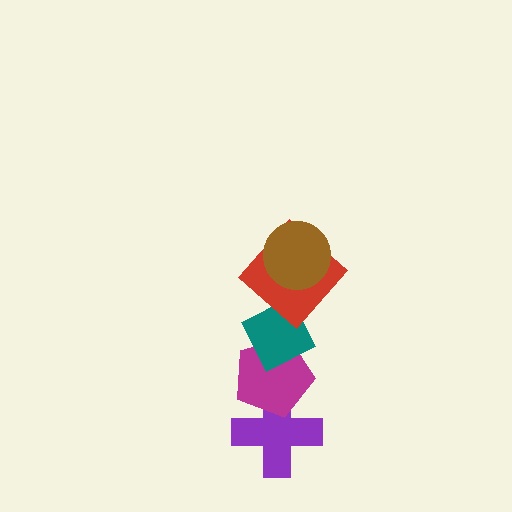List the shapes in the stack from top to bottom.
From top to bottom: the brown circle, the red diamond, the teal diamond, the magenta pentagon, the purple cross.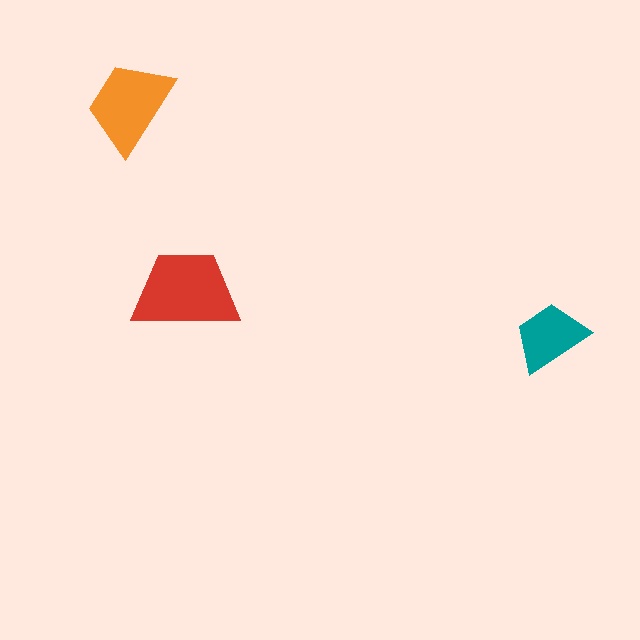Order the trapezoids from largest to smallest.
the red one, the orange one, the teal one.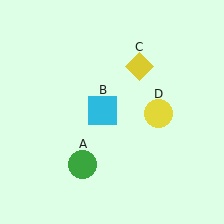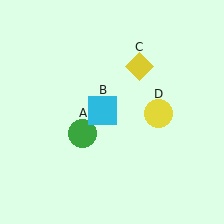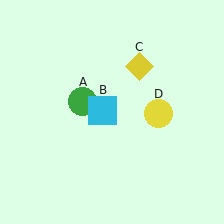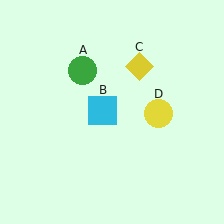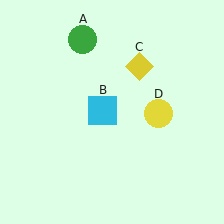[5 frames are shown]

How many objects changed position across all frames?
1 object changed position: green circle (object A).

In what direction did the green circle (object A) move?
The green circle (object A) moved up.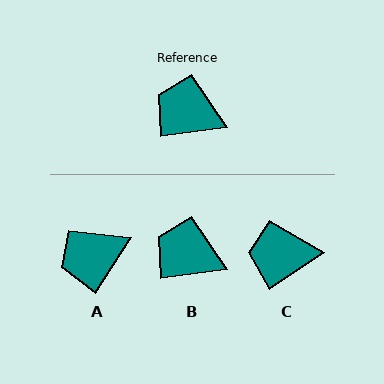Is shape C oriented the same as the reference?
No, it is off by about 26 degrees.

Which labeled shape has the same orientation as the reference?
B.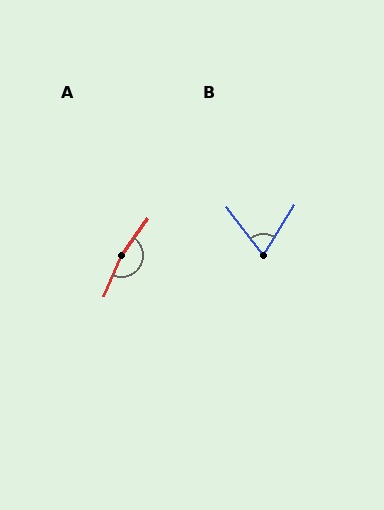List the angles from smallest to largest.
B (70°), A (166°).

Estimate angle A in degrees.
Approximately 166 degrees.